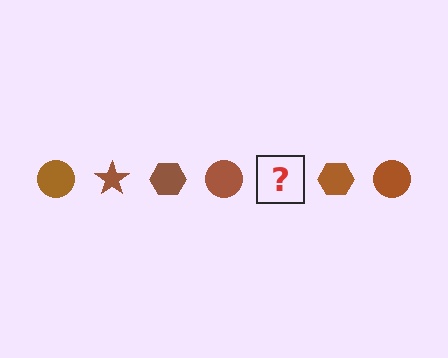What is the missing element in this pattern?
The missing element is a brown star.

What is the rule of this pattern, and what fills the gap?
The rule is that the pattern cycles through circle, star, hexagon shapes in brown. The gap should be filled with a brown star.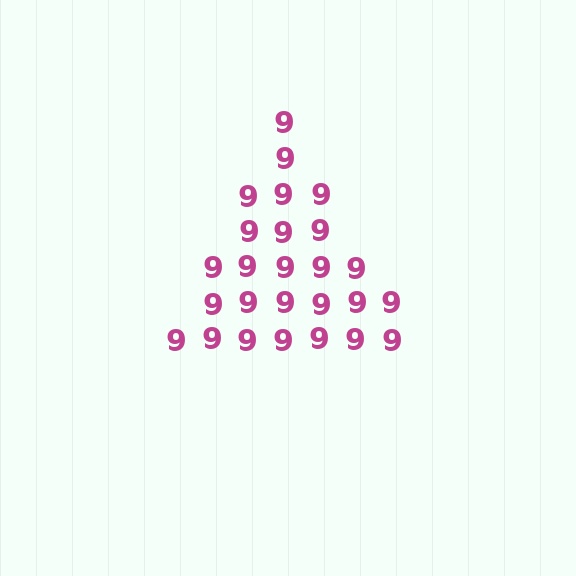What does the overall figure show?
The overall figure shows a triangle.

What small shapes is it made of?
It is made of small digit 9's.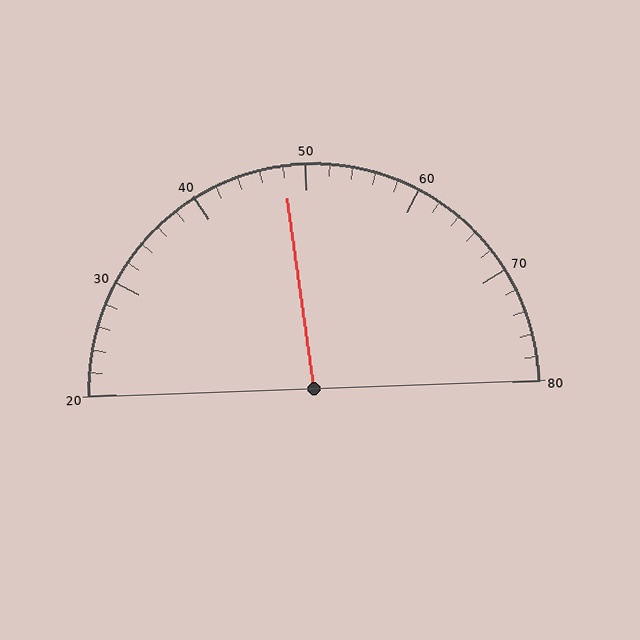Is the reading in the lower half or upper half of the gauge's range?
The reading is in the lower half of the range (20 to 80).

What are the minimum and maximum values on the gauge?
The gauge ranges from 20 to 80.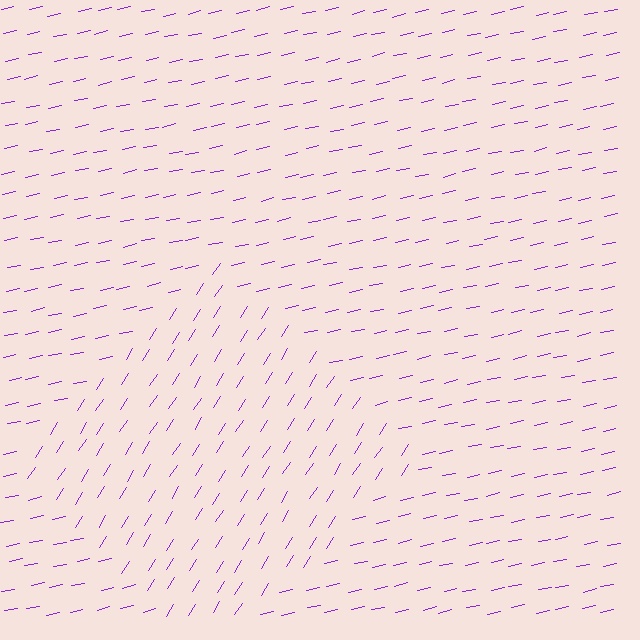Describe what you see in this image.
The image is filled with small purple line segments. A diamond region in the image has lines oriented differently from the surrounding lines, creating a visible texture boundary.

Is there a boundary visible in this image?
Yes, there is a texture boundary formed by a change in line orientation.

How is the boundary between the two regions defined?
The boundary is defined purely by a change in line orientation (approximately 45 degrees difference). All lines are the same color and thickness.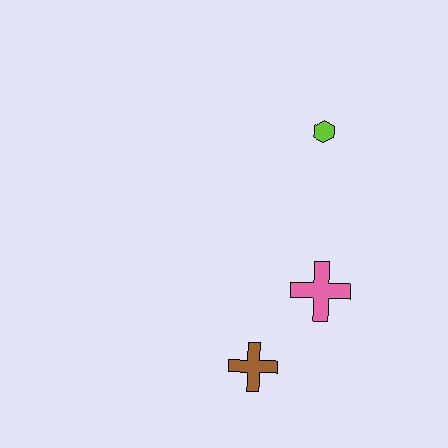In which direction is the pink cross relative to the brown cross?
The pink cross is above the brown cross.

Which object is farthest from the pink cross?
The lime hexagon is farthest from the pink cross.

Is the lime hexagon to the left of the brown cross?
No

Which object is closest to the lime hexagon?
The pink cross is closest to the lime hexagon.